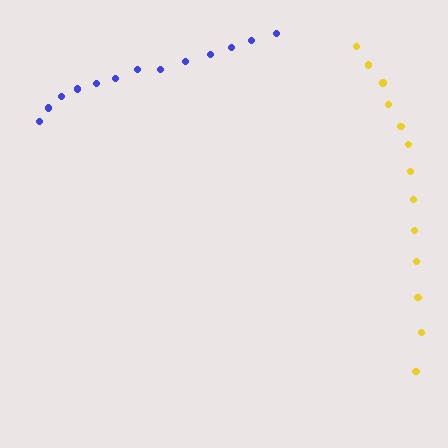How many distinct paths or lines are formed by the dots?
There are 2 distinct paths.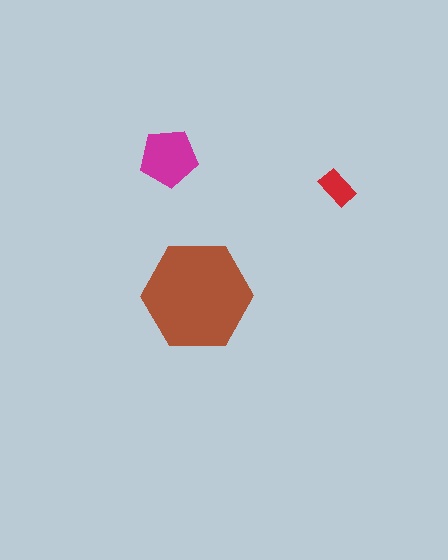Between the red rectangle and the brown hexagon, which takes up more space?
The brown hexagon.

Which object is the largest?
The brown hexagon.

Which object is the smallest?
The red rectangle.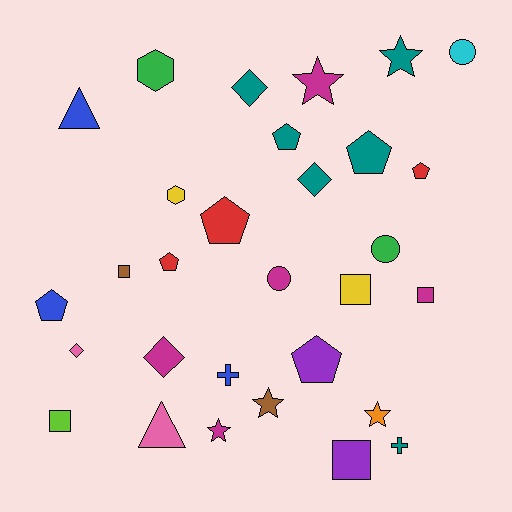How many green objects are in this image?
There are 2 green objects.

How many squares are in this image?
There are 5 squares.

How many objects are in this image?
There are 30 objects.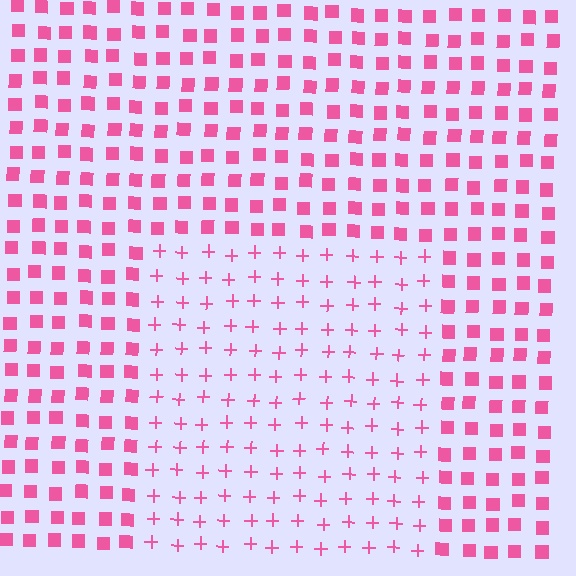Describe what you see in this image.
The image is filled with small pink elements arranged in a uniform grid. A rectangle-shaped region contains plus signs, while the surrounding area contains squares. The boundary is defined purely by the change in element shape.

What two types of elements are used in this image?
The image uses plus signs inside the rectangle region and squares outside it.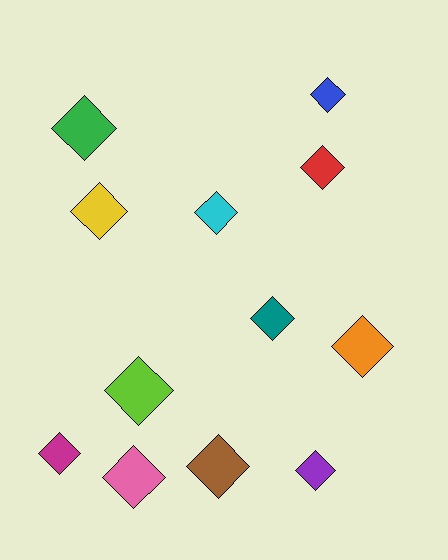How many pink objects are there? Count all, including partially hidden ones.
There is 1 pink object.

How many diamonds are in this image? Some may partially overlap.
There are 12 diamonds.